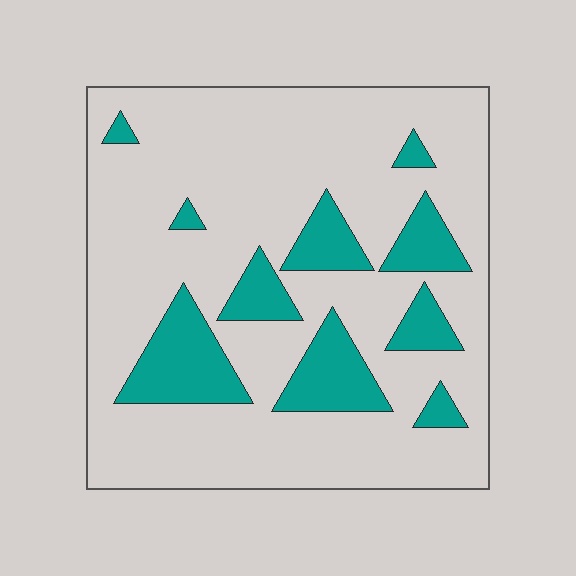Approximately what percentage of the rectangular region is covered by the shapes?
Approximately 20%.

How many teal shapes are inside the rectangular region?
10.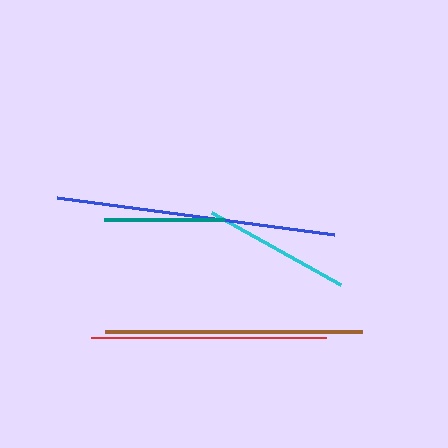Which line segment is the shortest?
The teal line is the shortest at approximately 121 pixels.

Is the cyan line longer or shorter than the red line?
The red line is longer than the cyan line.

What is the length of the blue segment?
The blue segment is approximately 279 pixels long.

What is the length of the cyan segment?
The cyan segment is approximately 148 pixels long.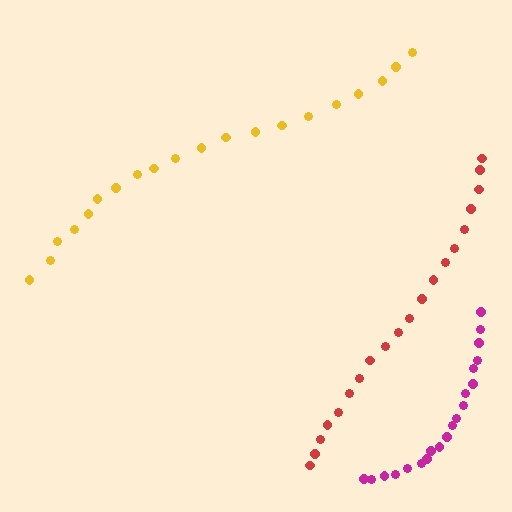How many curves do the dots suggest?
There are 3 distinct paths.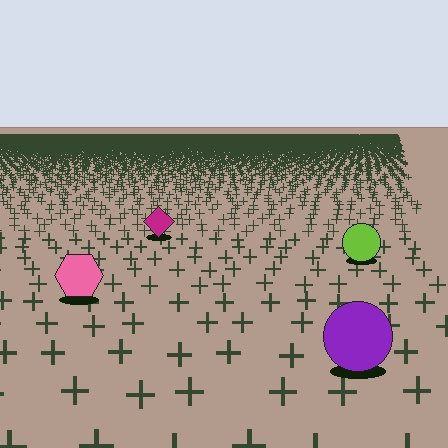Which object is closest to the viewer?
The purple circle is closest. The texture marks near it are larger and more spread out.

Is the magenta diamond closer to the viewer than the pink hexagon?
No. The pink hexagon is closer — you can tell from the texture gradient: the ground texture is coarser near it.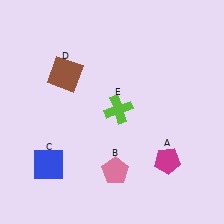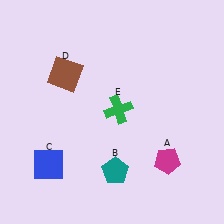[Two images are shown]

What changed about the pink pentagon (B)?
In Image 1, B is pink. In Image 2, it changed to teal.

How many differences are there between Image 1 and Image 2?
There are 2 differences between the two images.